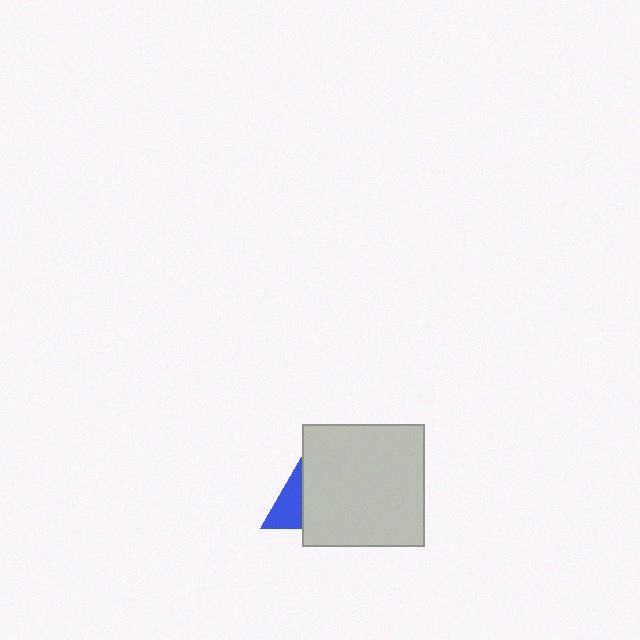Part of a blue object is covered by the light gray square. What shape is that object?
It is a triangle.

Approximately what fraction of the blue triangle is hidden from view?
Roughly 65% of the blue triangle is hidden behind the light gray square.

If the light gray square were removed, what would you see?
You would see the complete blue triangle.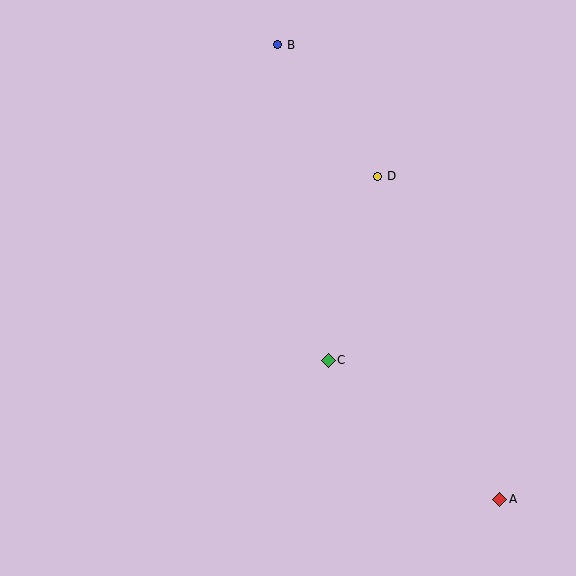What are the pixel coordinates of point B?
Point B is at (278, 45).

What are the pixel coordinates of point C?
Point C is at (328, 360).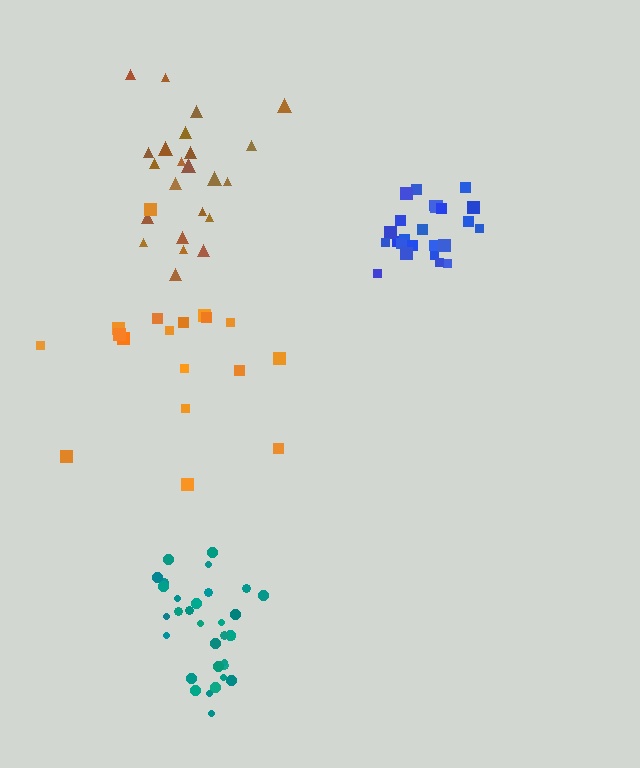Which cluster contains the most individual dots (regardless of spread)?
Teal (32).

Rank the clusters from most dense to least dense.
blue, teal, brown, orange.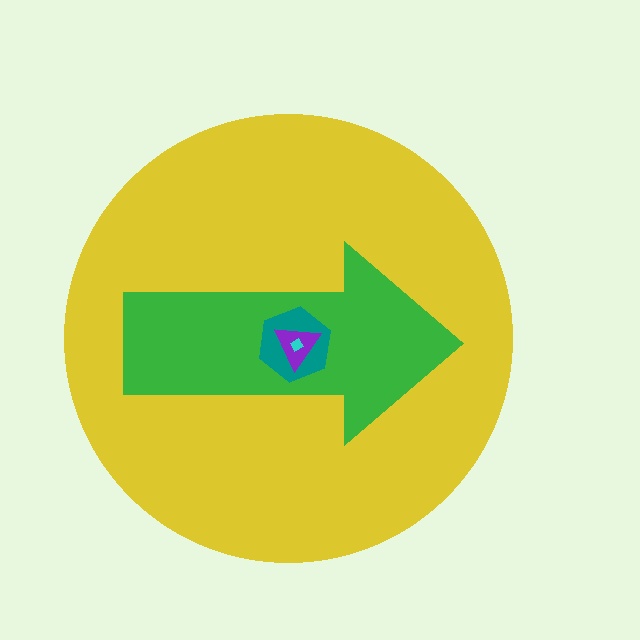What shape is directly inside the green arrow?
The teal hexagon.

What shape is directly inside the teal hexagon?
The purple triangle.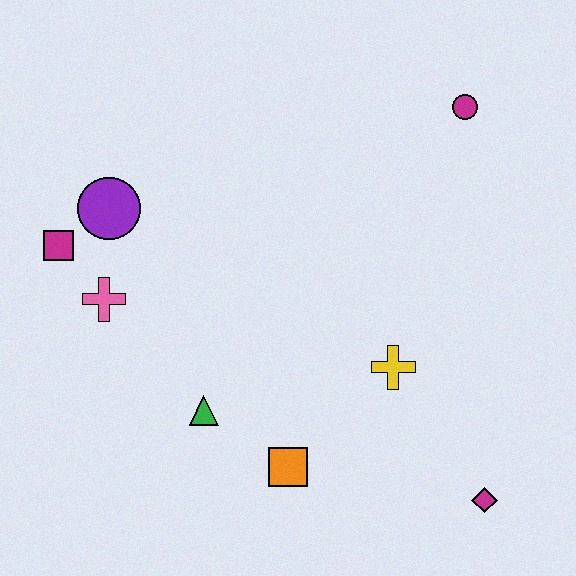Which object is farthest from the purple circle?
The magenta diamond is farthest from the purple circle.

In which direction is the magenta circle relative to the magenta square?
The magenta circle is to the right of the magenta square.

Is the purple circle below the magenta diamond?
No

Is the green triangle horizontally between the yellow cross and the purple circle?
Yes